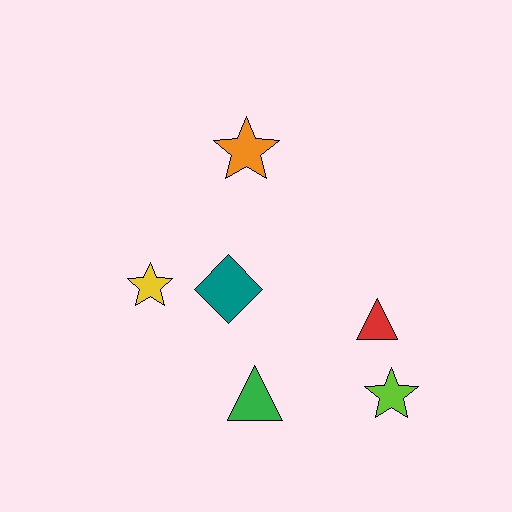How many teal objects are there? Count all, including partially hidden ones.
There is 1 teal object.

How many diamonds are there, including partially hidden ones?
There is 1 diamond.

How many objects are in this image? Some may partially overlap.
There are 6 objects.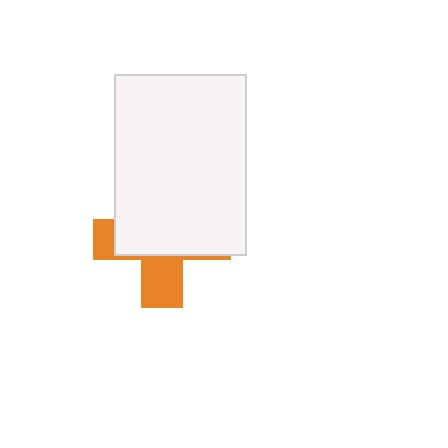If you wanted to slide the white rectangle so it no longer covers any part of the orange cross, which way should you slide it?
Slide it up — that is the most direct way to separate the two shapes.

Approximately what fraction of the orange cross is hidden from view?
Roughly 66% of the orange cross is hidden behind the white rectangle.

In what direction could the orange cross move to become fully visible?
The orange cross could move down. That would shift it out from behind the white rectangle entirely.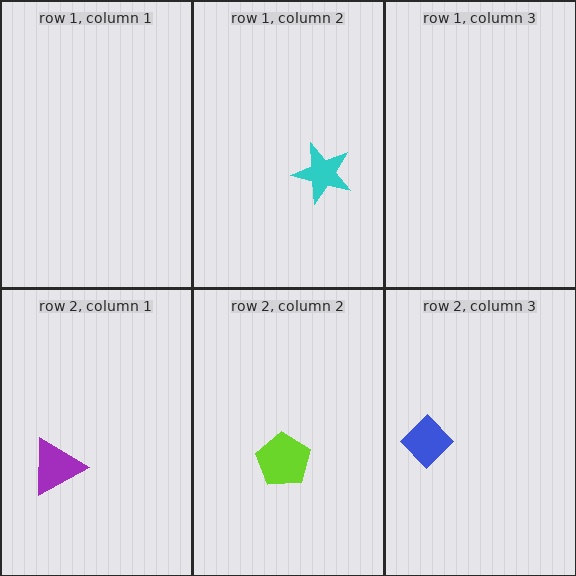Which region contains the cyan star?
The row 1, column 2 region.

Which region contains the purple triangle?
The row 2, column 1 region.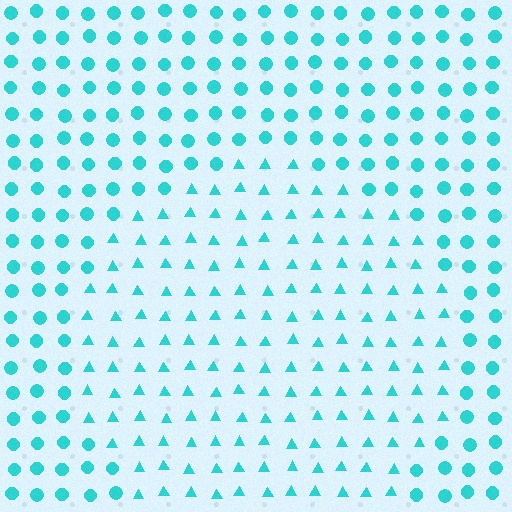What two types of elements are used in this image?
The image uses triangles inside the circle region and circles outside it.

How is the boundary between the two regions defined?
The boundary is defined by a change in element shape: triangles inside vs. circles outside. All elements share the same color and spacing.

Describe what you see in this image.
The image is filled with small cyan elements arranged in a uniform grid. A circle-shaped region contains triangles, while the surrounding area contains circles. The boundary is defined purely by the change in element shape.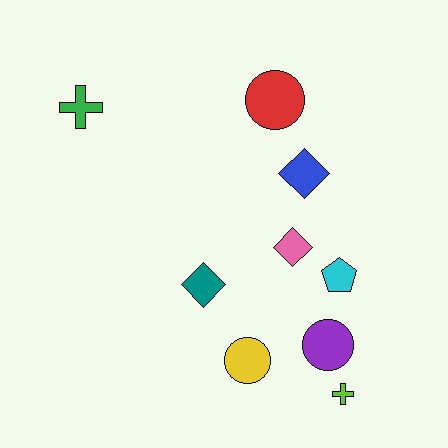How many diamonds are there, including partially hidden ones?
There are 3 diamonds.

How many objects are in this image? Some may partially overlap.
There are 9 objects.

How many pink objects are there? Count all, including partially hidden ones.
There is 1 pink object.